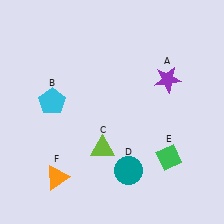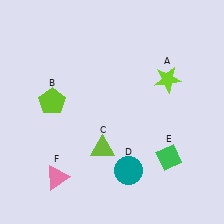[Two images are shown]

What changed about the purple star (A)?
In Image 1, A is purple. In Image 2, it changed to lime.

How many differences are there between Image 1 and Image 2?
There are 3 differences between the two images.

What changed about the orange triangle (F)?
In Image 1, F is orange. In Image 2, it changed to pink.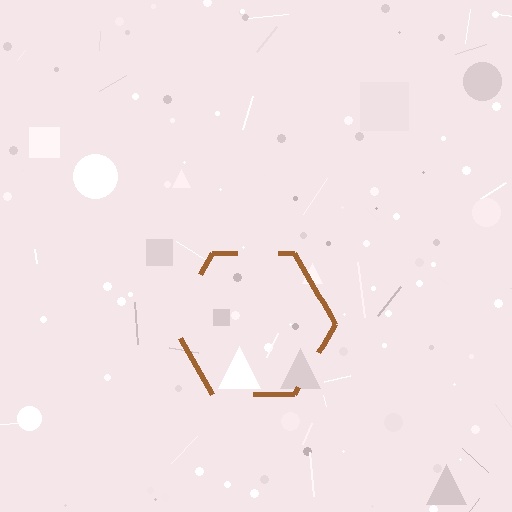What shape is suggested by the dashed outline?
The dashed outline suggests a hexagon.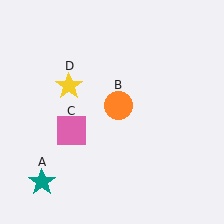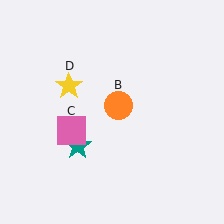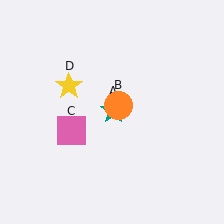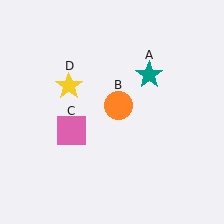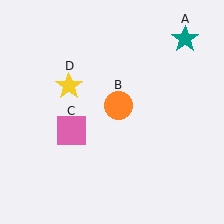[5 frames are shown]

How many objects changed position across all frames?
1 object changed position: teal star (object A).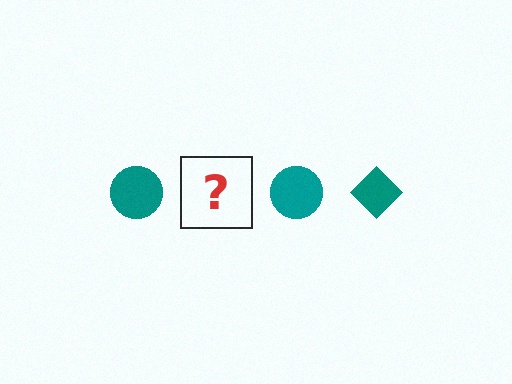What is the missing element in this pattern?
The missing element is a teal diamond.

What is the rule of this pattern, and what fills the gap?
The rule is that the pattern cycles through circle, diamond shapes in teal. The gap should be filled with a teal diamond.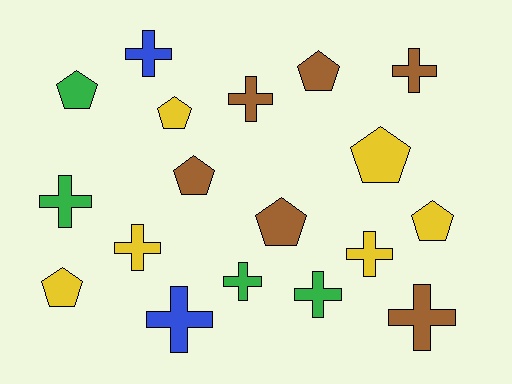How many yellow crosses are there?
There are 2 yellow crosses.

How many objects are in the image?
There are 18 objects.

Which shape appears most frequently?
Cross, with 10 objects.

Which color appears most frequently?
Brown, with 6 objects.